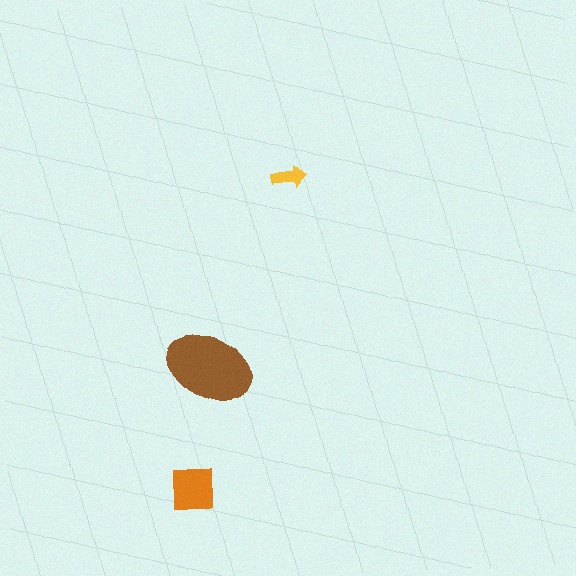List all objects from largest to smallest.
The brown ellipse, the orange square, the yellow arrow.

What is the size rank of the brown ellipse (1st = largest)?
1st.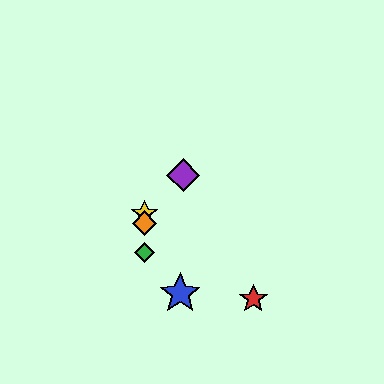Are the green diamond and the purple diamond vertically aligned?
No, the green diamond is at x≈144 and the purple diamond is at x≈183.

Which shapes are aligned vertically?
The green diamond, the yellow star, the orange diamond are aligned vertically.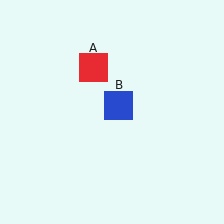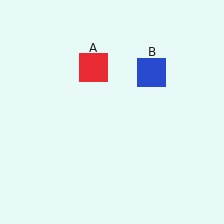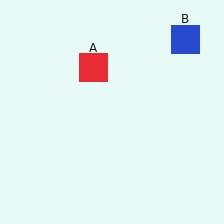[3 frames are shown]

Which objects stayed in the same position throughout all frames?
Red square (object A) remained stationary.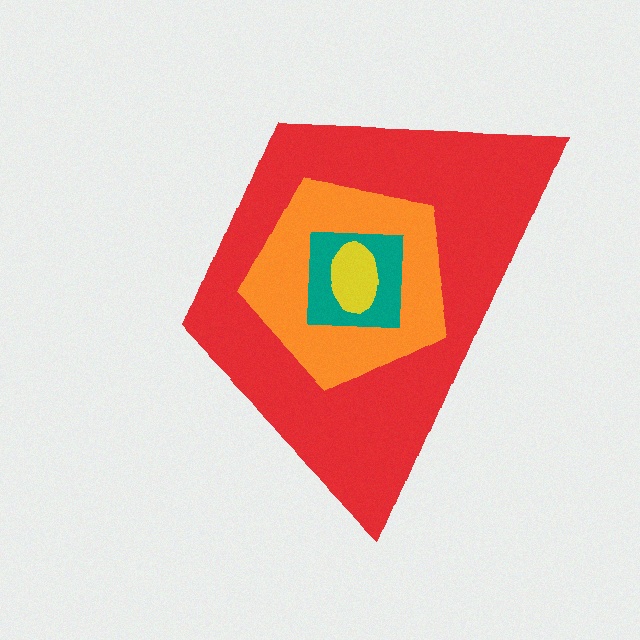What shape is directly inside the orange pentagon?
The teal square.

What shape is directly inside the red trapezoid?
The orange pentagon.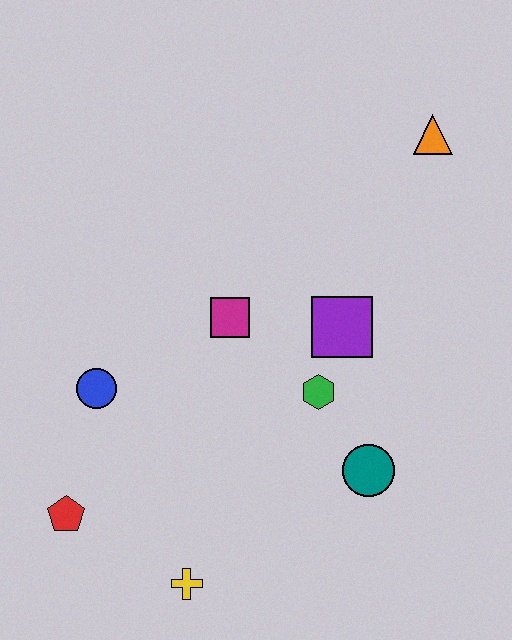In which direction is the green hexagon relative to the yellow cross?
The green hexagon is above the yellow cross.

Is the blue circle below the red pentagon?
No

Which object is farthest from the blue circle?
The orange triangle is farthest from the blue circle.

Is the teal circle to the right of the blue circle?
Yes